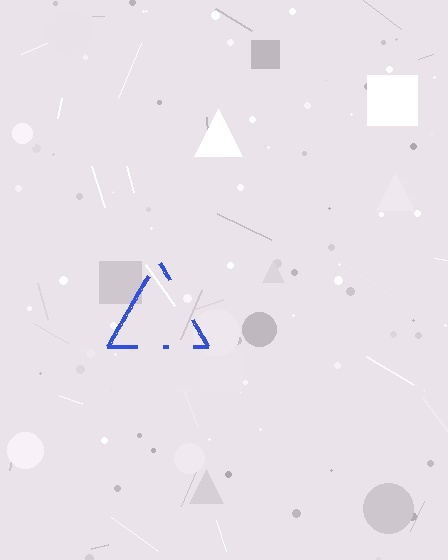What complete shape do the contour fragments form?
The contour fragments form a triangle.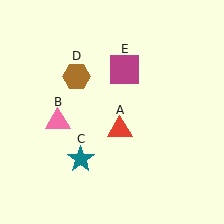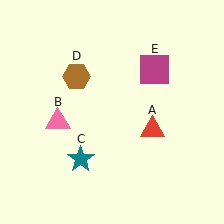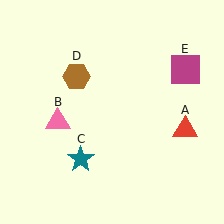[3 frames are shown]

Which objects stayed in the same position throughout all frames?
Pink triangle (object B) and teal star (object C) and brown hexagon (object D) remained stationary.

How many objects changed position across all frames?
2 objects changed position: red triangle (object A), magenta square (object E).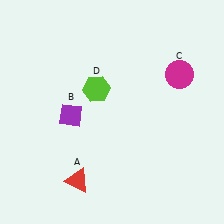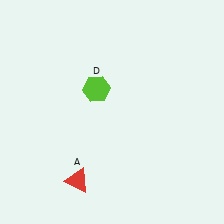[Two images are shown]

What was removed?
The purple diamond (B), the magenta circle (C) were removed in Image 2.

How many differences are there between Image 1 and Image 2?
There are 2 differences between the two images.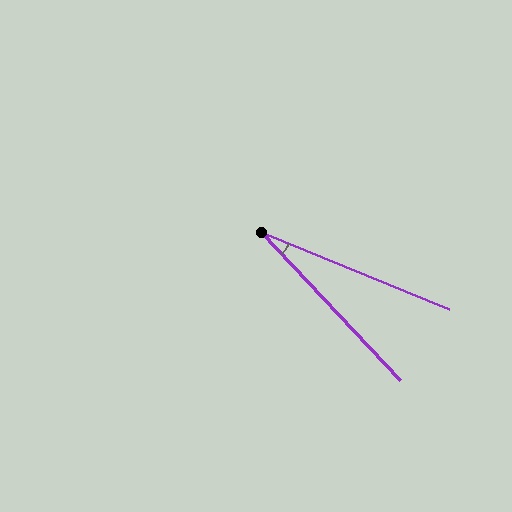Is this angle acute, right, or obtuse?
It is acute.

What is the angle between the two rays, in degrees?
Approximately 25 degrees.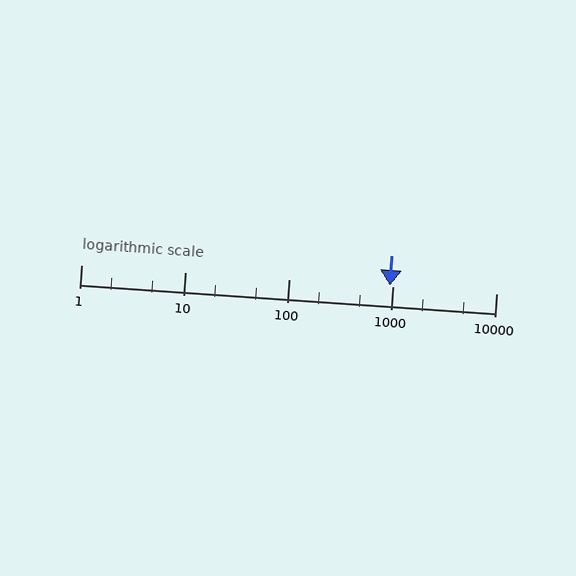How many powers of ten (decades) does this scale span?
The scale spans 4 decades, from 1 to 10000.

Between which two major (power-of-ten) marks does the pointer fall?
The pointer is between 100 and 1000.